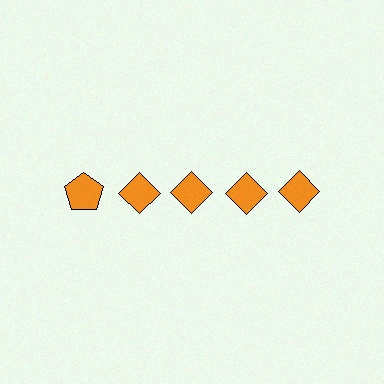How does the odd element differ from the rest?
It has a different shape: pentagon instead of diamond.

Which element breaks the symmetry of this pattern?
The orange pentagon in the top row, leftmost column breaks the symmetry. All other shapes are orange diamonds.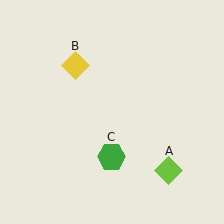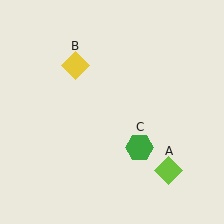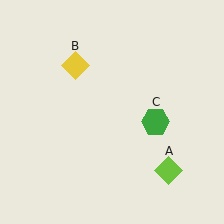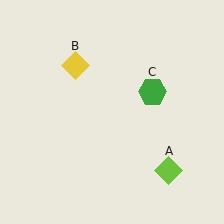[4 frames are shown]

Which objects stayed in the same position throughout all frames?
Lime diamond (object A) and yellow diamond (object B) remained stationary.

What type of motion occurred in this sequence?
The green hexagon (object C) rotated counterclockwise around the center of the scene.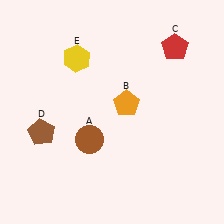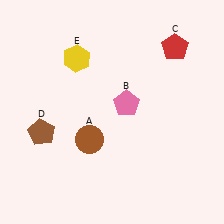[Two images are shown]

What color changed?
The pentagon (B) changed from orange in Image 1 to pink in Image 2.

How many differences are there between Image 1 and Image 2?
There is 1 difference between the two images.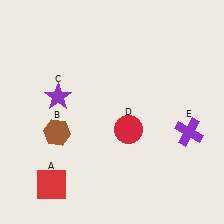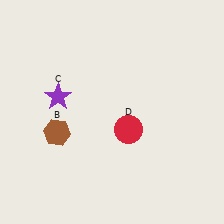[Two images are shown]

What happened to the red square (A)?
The red square (A) was removed in Image 2. It was in the bottom-left area of Image 1.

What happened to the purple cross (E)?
The purple cross (E) was removed in Image 2. It was in the bottom-right area of Image 1.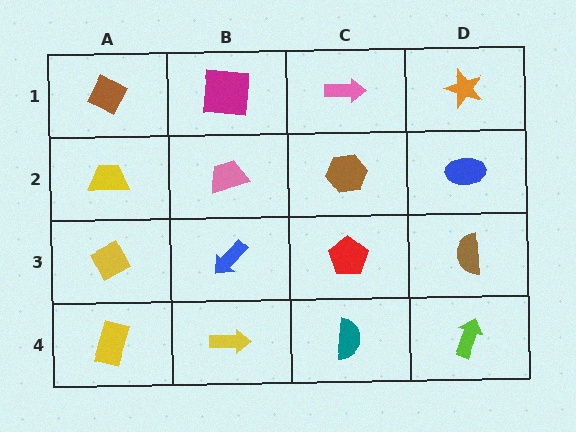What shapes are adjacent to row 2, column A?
A brown diamond (row 1, column A), a yellow diamond (row 3, column A), a pink trapezoid (row 2, column B).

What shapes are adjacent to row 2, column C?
A pink arrow (row 1, column C), a red pentagon (row 3, column C), a pink trapezoid (row 2, column B), a blue ellipse (row 2, column D).